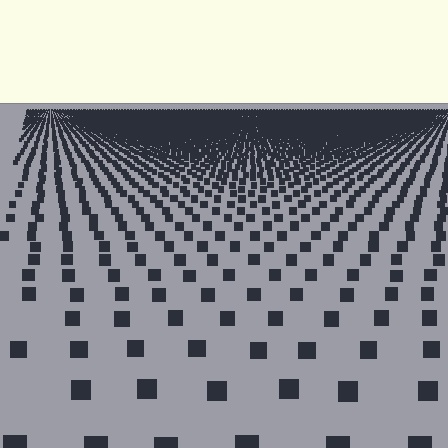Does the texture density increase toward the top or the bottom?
Density increases toward the top.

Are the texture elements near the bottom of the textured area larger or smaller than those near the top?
Larger. Near the bottom, elements are closer to the viewer and appear at a bigger on-screen size.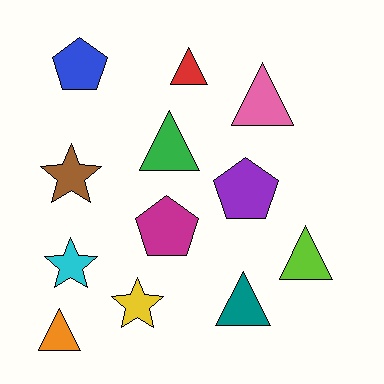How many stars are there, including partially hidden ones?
There are 3 stars.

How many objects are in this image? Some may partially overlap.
There are 12 objects.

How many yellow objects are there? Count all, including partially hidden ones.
There is 1 yellow object.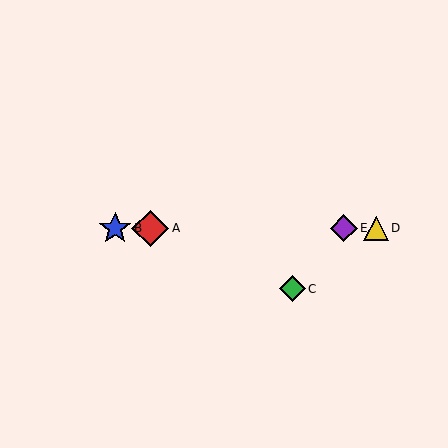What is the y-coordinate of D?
Object D is at y≈228.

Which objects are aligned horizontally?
Objects A, B, D, E are aligned horizontally.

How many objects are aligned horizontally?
4 objects (A, B, D, E) are aligned horizontally.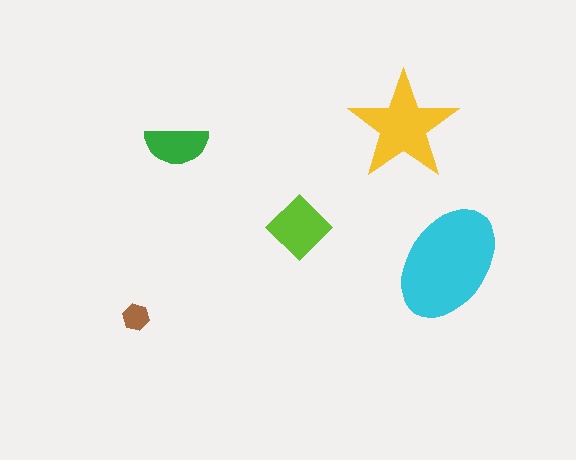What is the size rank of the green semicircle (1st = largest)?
4th.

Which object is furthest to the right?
The cyan ellipse is rightmost.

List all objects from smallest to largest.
The brown hexagon, the green semicircle, the lime diamond, the yellow star, the cyan ellipse.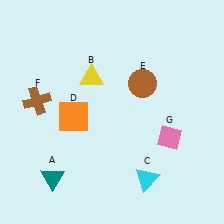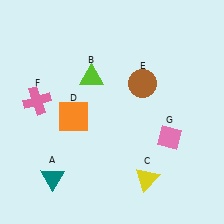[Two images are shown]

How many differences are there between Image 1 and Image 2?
There are 3 differences between the two images.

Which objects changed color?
B changed from yellow to lime. C changed from cyan to yellow. F changed from brown to pink.